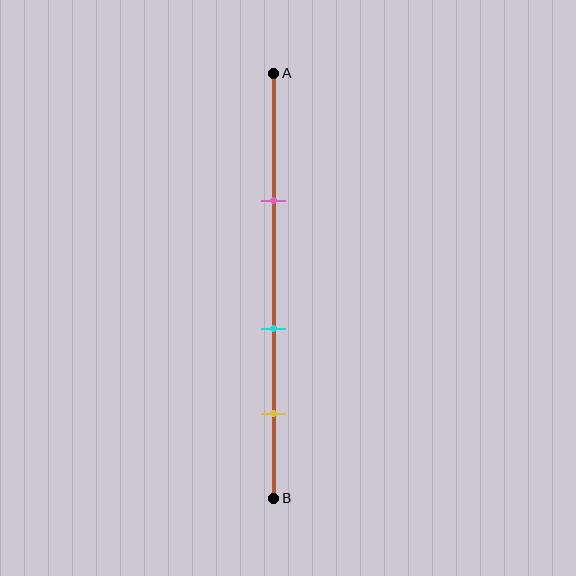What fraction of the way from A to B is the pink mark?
The pink mark is approximately 30% (0.3) of the way from A to B.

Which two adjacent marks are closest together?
The cyan and yellow marks are the closest adjacent pair.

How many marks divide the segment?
There are 3 marks dividing the segment.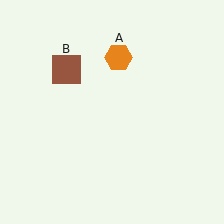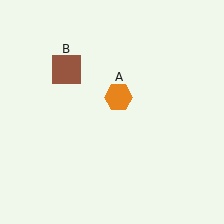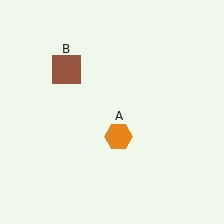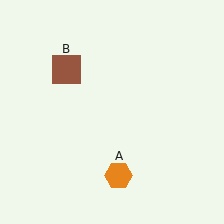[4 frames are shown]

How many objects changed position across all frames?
1 object changed position: orange hexagon (object A).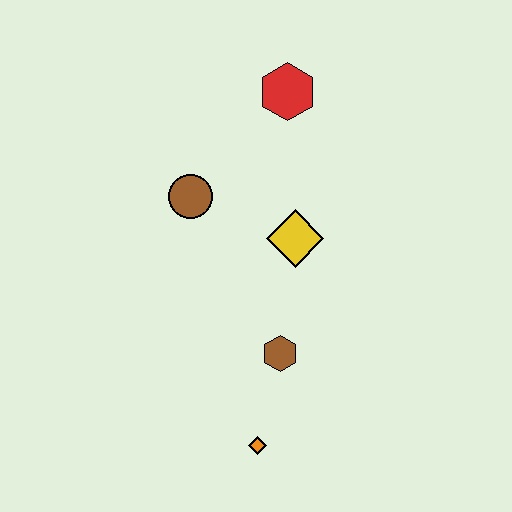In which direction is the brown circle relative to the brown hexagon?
The brown circle is above the brown hexagon.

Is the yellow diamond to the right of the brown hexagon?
Yes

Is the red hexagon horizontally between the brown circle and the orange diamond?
No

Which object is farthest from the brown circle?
The orange diamond is farthest from the brown circle.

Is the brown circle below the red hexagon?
Yes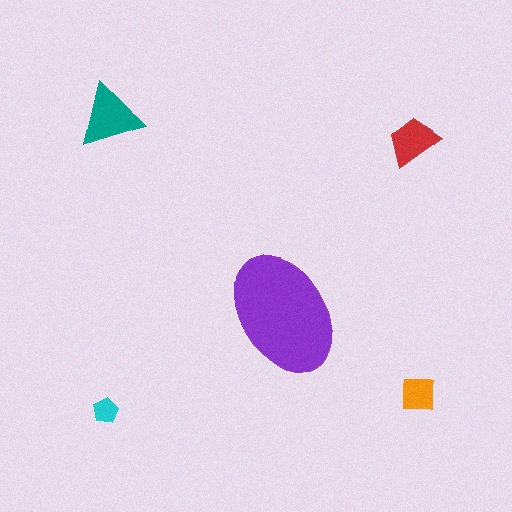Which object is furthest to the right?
The orange square is rightmost.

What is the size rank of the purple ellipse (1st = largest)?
1st.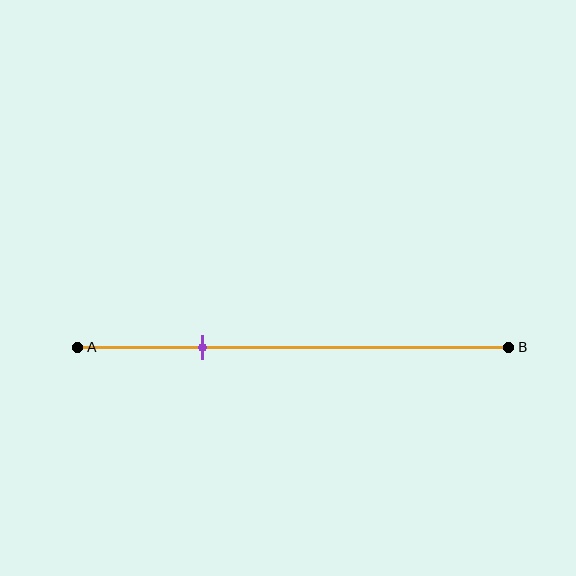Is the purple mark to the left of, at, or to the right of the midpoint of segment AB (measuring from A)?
The purple mark is to the left of the midpoint of segment AB.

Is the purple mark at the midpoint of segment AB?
No, the mark is at about 30% from A, not at the 50% midpoint.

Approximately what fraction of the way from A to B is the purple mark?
The purple mark is approximately 30% of the way from A to B.